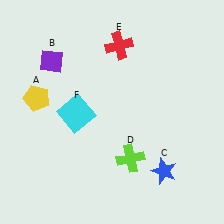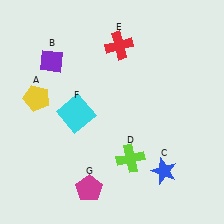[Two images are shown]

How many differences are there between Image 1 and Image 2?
There is 1 difference between the two images.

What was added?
A magenta pentagon (G) was added in Image 2.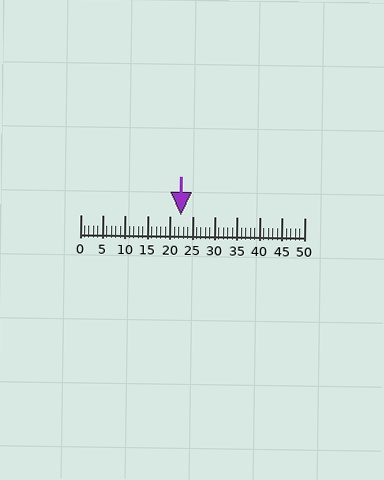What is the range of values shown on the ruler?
The ruler shows values from 0 to 50.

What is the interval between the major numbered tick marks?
The major tick marks are spaced 5 units apart.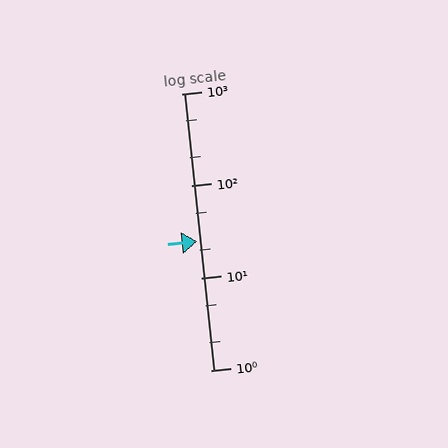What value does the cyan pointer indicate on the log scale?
The pointer indicates approximately 25.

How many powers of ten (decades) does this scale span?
The scale spans 3 decades, from 1 to 1000.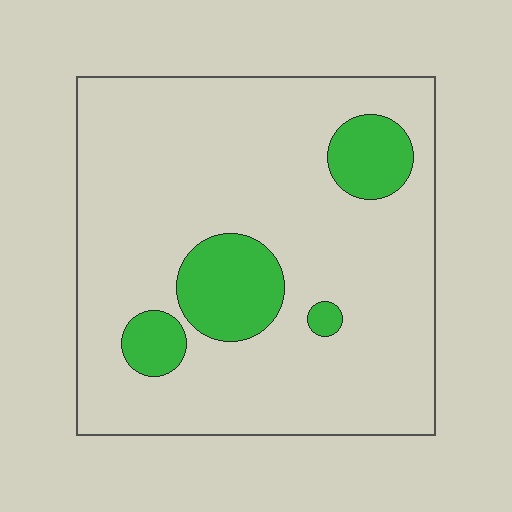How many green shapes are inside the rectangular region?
4.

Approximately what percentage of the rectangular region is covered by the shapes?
Approximately 15%.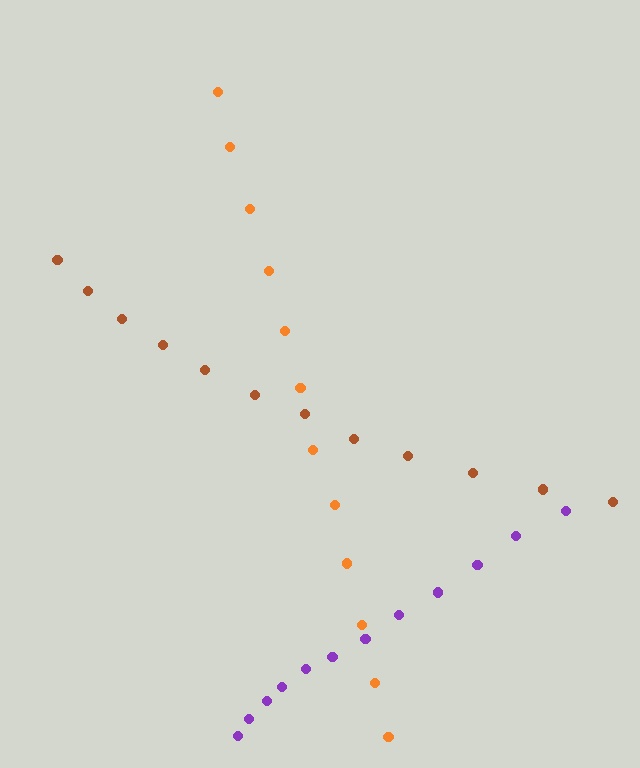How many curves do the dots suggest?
There are 3 distinct paths.